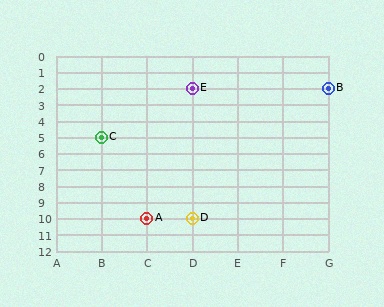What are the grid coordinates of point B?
Point B is at grid coordinates (G, 2).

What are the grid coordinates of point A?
Point A is at grid coordinates (C, 10).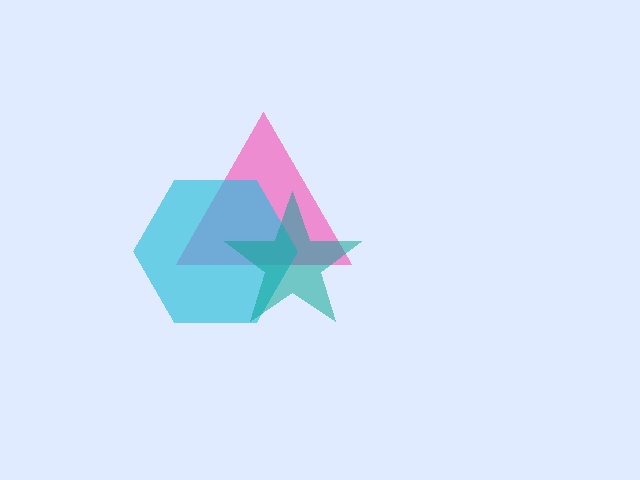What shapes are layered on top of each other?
The layered shapes are: a pink triangle, a cyan hexagon, a teal star.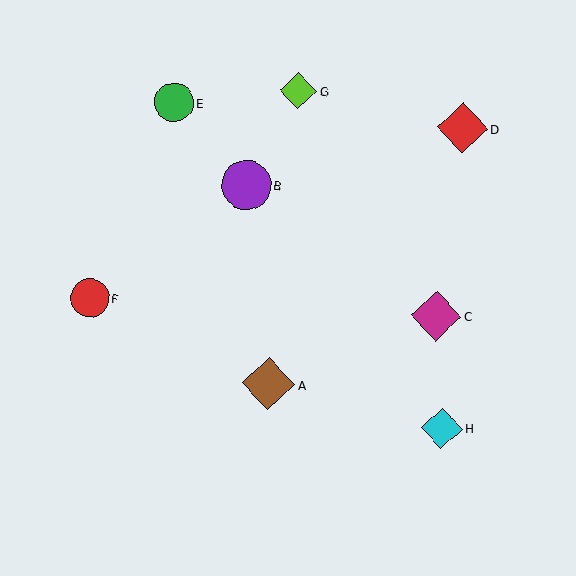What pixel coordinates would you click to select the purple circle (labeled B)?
Click at (246, 185) to select the purple circle B.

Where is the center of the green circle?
The center of the green circle is at (174, 102).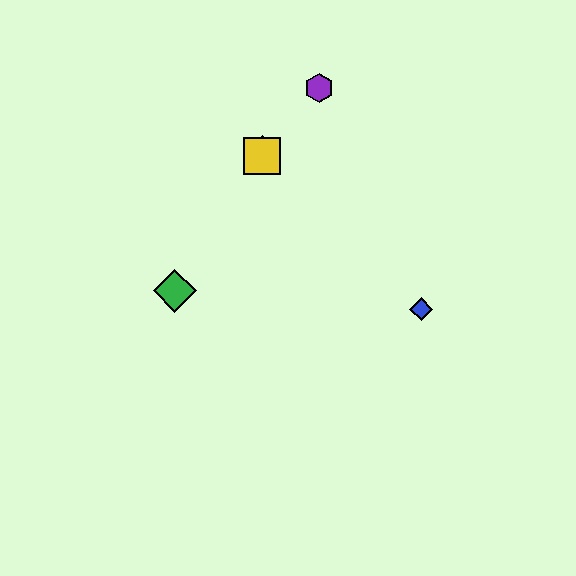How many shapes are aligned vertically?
2 shapes (the red diamond, the yellow square) are aligned vertically.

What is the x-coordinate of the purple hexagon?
The purple hexagon is at x≈319.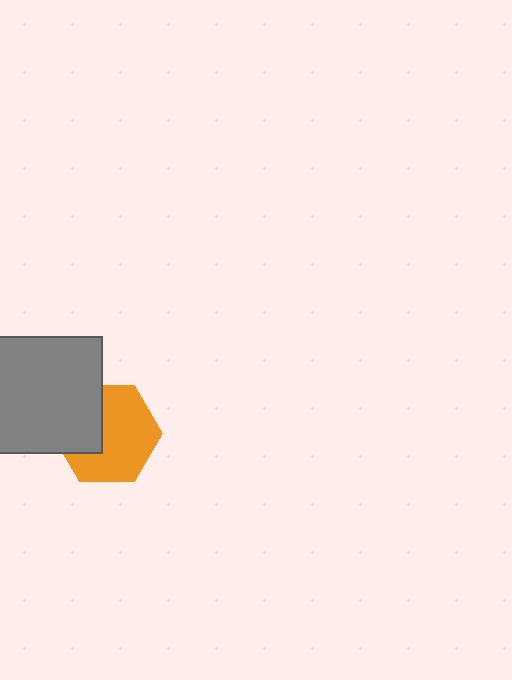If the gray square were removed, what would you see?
You would see the complete orange hexagon.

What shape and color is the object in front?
The object in front is a gray square.